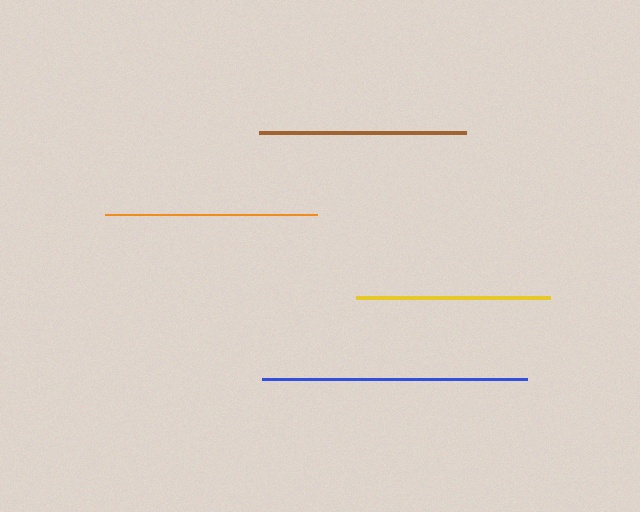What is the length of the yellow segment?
The yellow segment is approximately 194 pixels long.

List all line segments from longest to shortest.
From longest to shortest: blue, orange, brown, yellow.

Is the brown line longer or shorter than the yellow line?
The brown line is longer than the yellow line.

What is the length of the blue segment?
The blue segment is approximately 264 pixels long.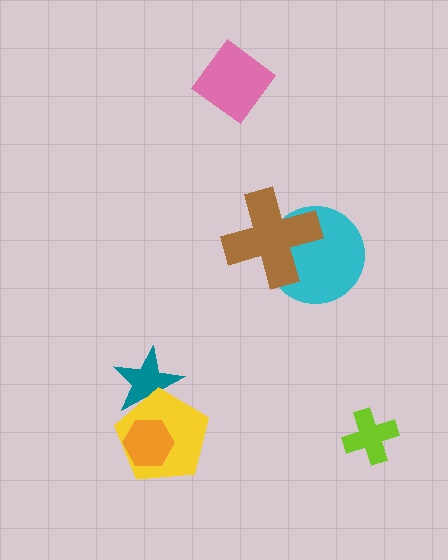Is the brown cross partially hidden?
No, no other shape covers it.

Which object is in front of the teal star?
The yellow pentagon is in front of the teal star.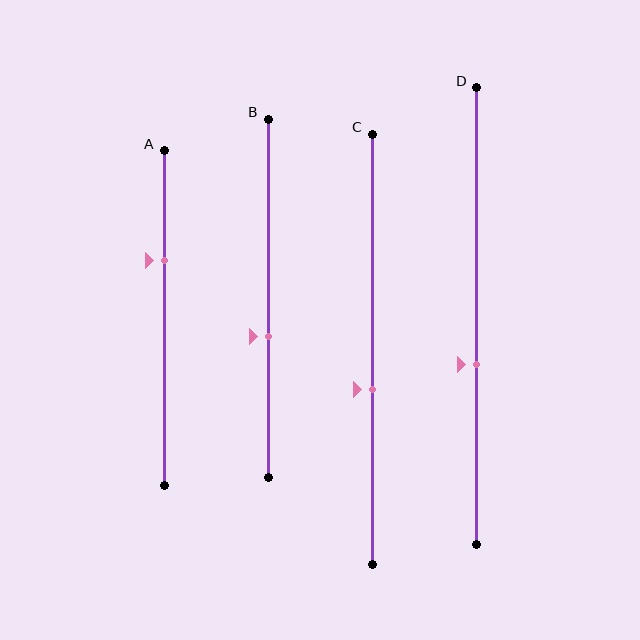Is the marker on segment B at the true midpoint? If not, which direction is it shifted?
No, the marker on segment B is shifted downward by about 11% of the segment length.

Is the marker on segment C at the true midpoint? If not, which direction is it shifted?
No, the marker on segment C is shifted downward by about 9% of the segment length.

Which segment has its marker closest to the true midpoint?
Segment C has its marker closest to the true midpoint.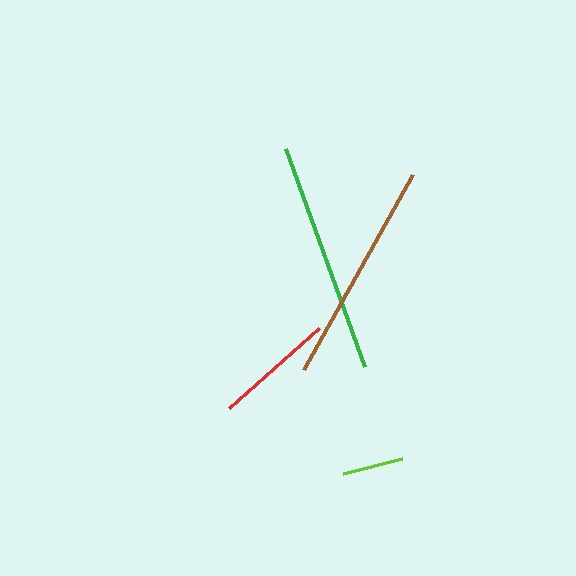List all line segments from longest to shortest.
From longest to shortest: green, brown, red, lime.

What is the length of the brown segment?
The brown segment is approximately 224 pixels long.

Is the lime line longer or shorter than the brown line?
The brown line is longer than the lime line.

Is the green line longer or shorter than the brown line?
The green line is longer than the brown line.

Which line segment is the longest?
The green line is the longest at approximately 232 pixels.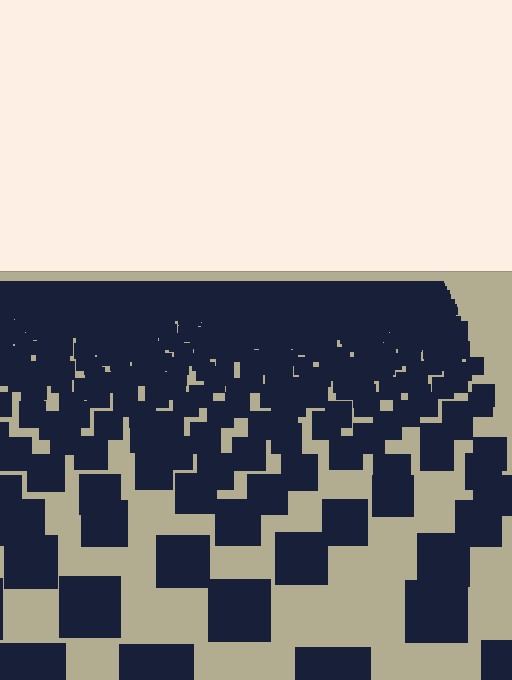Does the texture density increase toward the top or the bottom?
Density increases toward the top.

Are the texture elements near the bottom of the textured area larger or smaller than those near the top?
Larger. Near the bottom, elements are closer to the viewer and appear at a bigger on-screen size.